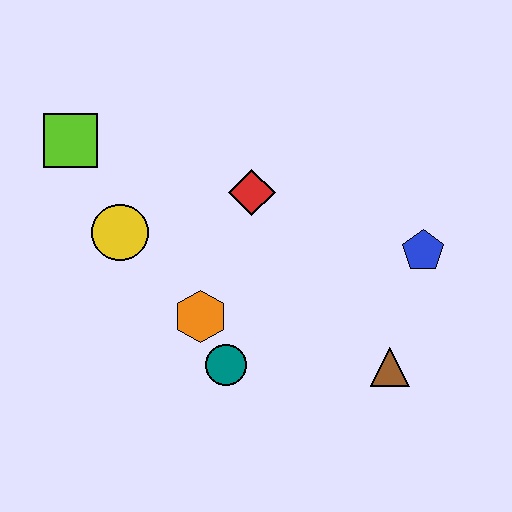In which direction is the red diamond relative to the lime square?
The red diamond is to the right of the lime square.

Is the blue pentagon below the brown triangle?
No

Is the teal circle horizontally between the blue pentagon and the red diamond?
No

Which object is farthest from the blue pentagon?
The lime square is farthest from the blue pentagon.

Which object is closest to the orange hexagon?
The teal circle is closest to the orange hexagon.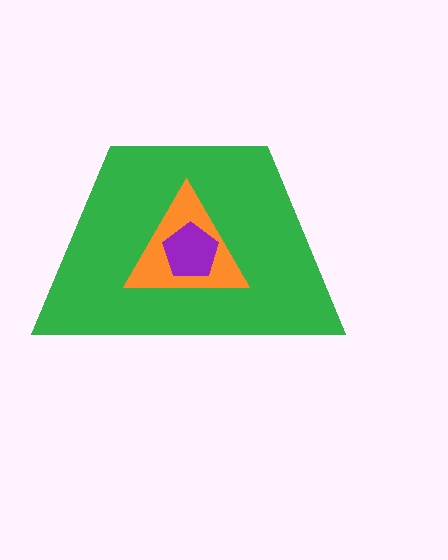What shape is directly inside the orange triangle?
The purple pentagon.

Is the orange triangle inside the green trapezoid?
Yes.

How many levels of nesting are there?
3.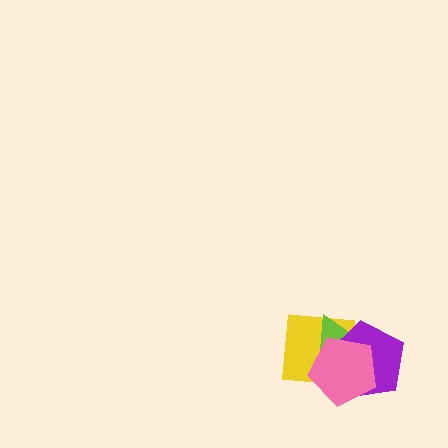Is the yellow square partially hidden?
Yes, it is partially covered by another shape.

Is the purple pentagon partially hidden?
Yes, it is partially covered by another shape.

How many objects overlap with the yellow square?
3 objects overlap with the yellow square.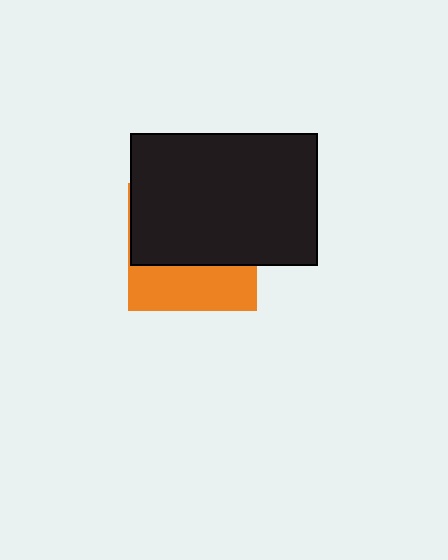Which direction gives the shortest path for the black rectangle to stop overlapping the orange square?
Moving up gives the shortest separation.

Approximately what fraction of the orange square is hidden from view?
Roughly 63% of the orange square is hidden behind the black rectangle.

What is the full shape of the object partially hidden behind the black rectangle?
The partially hidden object is an orange square.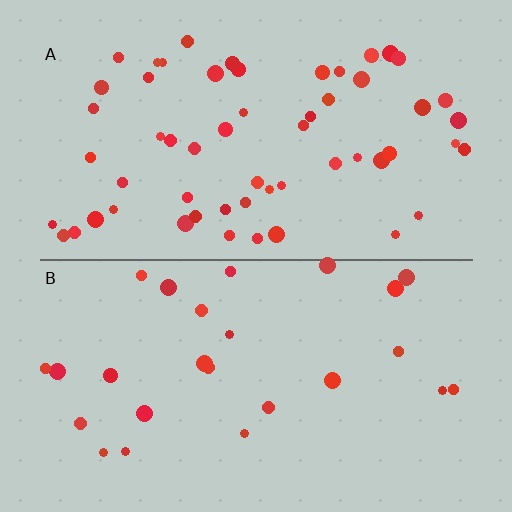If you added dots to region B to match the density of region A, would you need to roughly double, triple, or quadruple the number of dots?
Approximately double.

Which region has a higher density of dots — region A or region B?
A (the top).